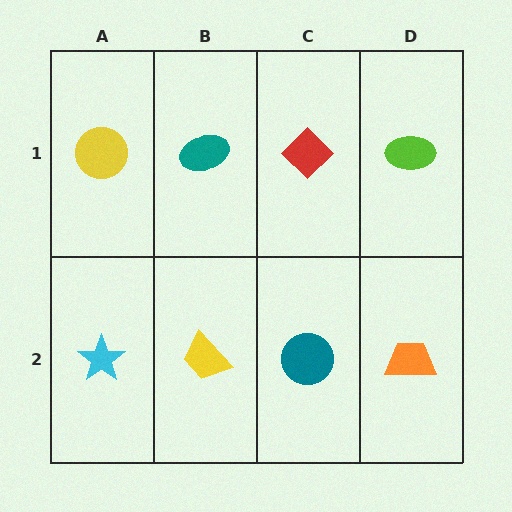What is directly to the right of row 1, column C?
A lime ellipse.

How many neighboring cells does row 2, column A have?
2.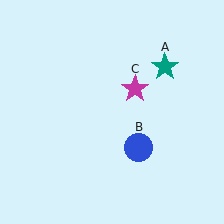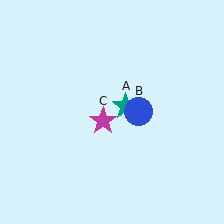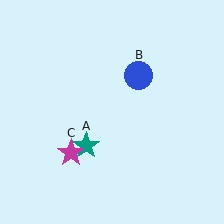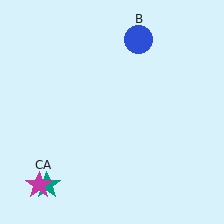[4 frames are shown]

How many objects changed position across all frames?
3 objects changed position: teal star (object A), blue circle (object B), magenta star (object C).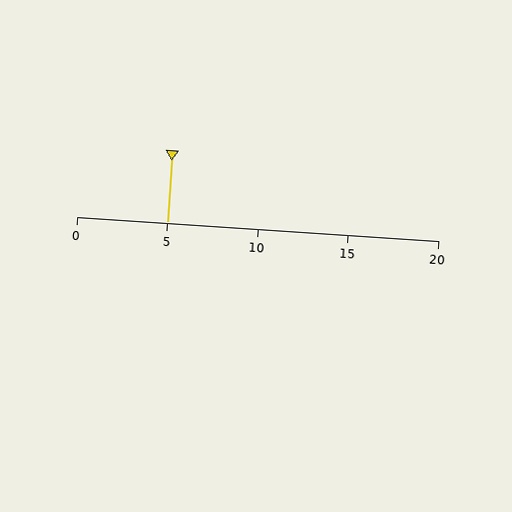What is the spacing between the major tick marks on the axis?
The major ticks are spaced 5 apart.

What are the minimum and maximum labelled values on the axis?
The axis runs from 0 to 20.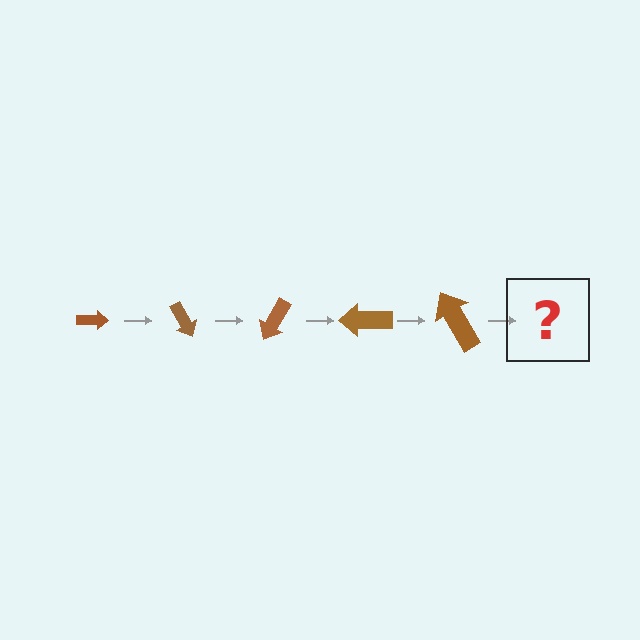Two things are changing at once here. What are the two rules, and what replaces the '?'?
The two rules are that the arrow grows larger each step and it rotates 60 degrees each step. The '?' should be an arrow, larger than the previous one and rotated 300 degrees from the start.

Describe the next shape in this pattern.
It should be an arrow, larger than the previous one and rotated 300 degrees from the start.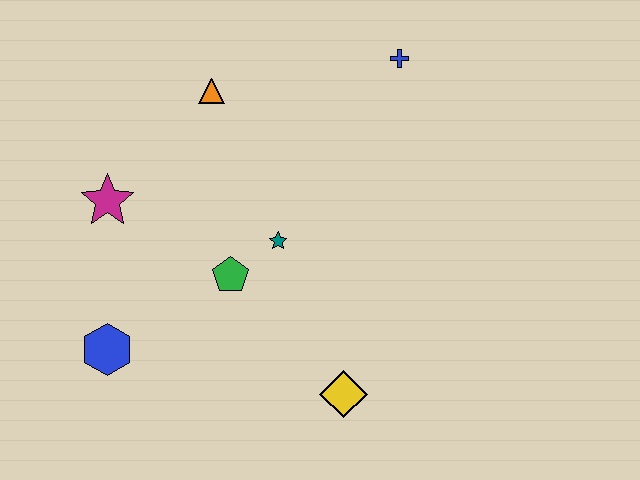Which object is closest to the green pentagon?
The teal star is closest to the green pentagon.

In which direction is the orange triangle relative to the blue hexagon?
The orange triangle is above the blue hexagon.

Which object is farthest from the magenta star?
The blue cross is farthest from the magenta star.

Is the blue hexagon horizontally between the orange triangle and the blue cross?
No